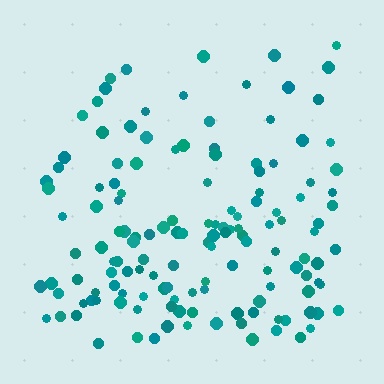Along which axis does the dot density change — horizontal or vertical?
Vertical.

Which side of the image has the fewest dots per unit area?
The top.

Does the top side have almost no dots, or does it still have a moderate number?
Still a moderate number, just noticeably fewer than the bottom.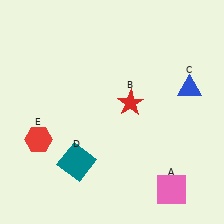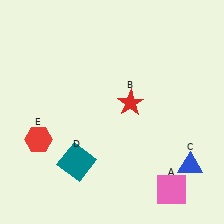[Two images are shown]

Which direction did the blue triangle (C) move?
The blue triangle (C) moved down.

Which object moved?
The blue triangle (C) moved down.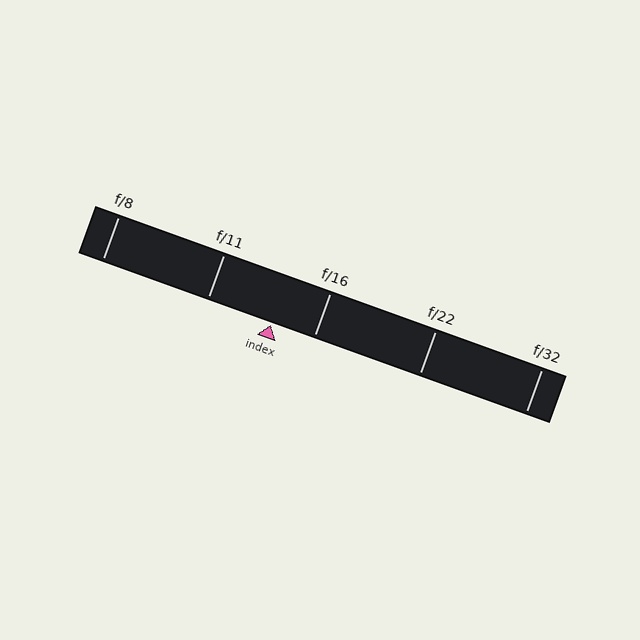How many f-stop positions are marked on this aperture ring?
There are 5 f-stop positions marked.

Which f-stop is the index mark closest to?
The index mark is closest to f/16.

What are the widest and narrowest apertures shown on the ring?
The widest aperture shown is f/8 and the narrowest is f/32.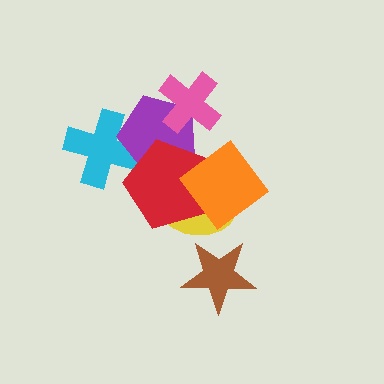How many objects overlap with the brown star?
1 object overlaps with the brown star.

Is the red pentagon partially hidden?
Yes, it is partially covered by another shape.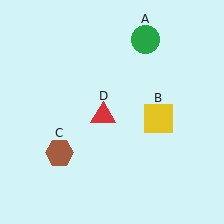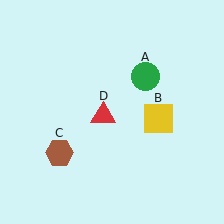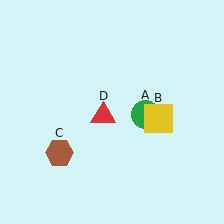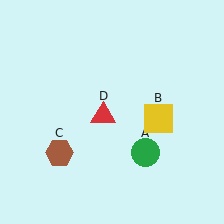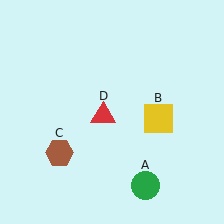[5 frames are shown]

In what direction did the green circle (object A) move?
The green circle (object A) moved down.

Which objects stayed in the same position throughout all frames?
Yellow square (object B) and brown hexagon (object C) and red triangle (object D) remained stationary.